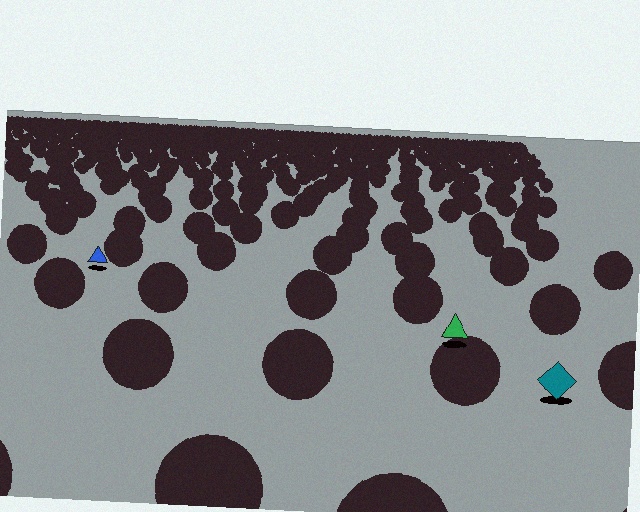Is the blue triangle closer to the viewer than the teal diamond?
No. The teal diamond is closer — you can tell from the texture gradient: the ground texture is coarser near it.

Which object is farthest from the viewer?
The blue triangle is farthest from the viewer. It appears smaller and the ground texture around it is denser.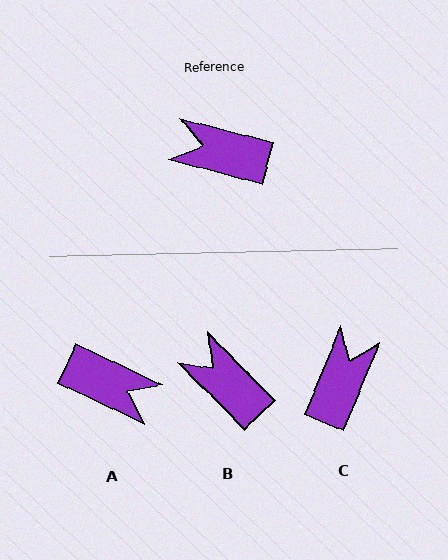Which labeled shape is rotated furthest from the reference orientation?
A, about 170 degrees away.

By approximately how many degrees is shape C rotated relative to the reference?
Approximately 97 degrees clockwise.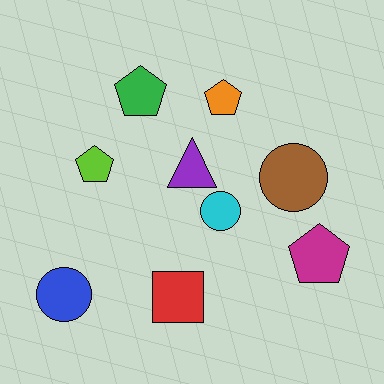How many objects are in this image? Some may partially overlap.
There are 9 objects.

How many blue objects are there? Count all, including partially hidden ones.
There is 1 blue object.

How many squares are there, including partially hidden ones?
There is 1 square.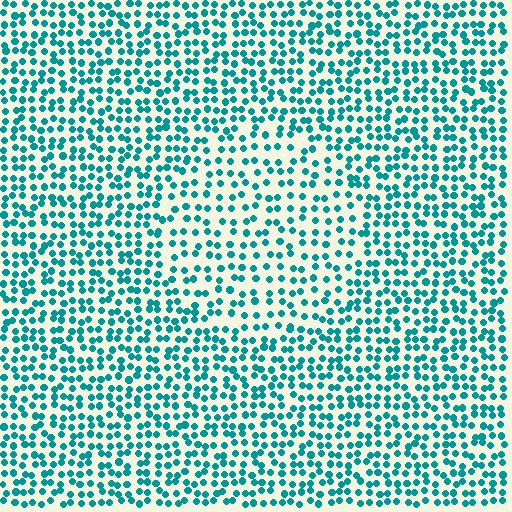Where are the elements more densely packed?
The elements are more densely packed outside the circle boundary.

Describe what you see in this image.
The image contains small teal elements arranged at two different densities. A circle-shaped region is visible where the elements are less densely packed than the surrounding area.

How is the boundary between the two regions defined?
The boundary is defined by a change in element density (approximately 1.5x ratio). All elements are the same color, size, and shape.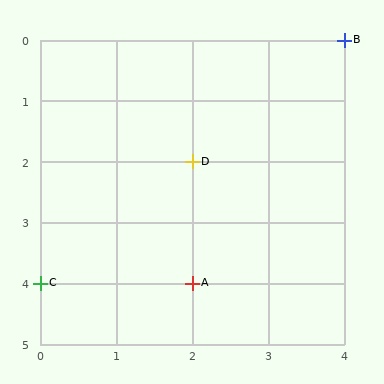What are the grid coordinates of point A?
Point A is at grid coordinates (2, 4).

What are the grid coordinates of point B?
Point B is at grid coordinates (4, 0).